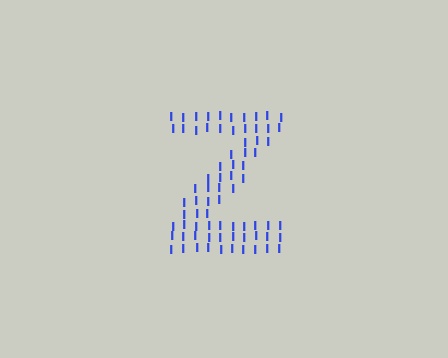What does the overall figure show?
The overall figure shows the letter Z.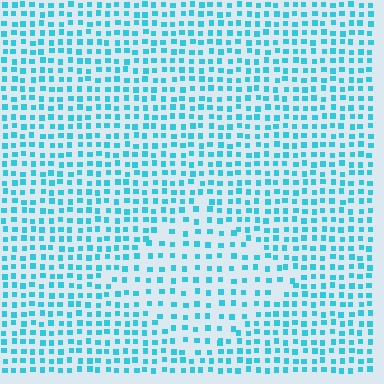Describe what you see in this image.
The image contains small cyan elements arranged at two different densities. A diamond-shaped region is visible where the elements are less densely packed than the surrounding area.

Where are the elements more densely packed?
The elements are more densely packed outside the diamond boundary.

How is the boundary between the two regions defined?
The boundary is defined by a change in element density (approximately 1.6x ratio). All elements are the same color, size, and shape.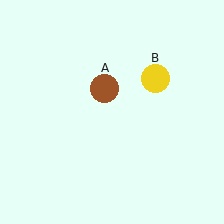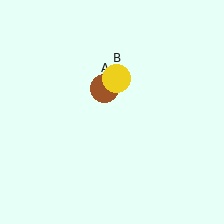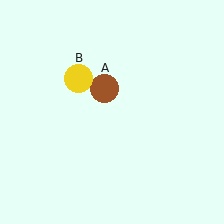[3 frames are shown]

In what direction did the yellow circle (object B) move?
The yellow circle (object B) moved left.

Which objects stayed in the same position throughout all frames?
Brown circle (object A) remained stationary.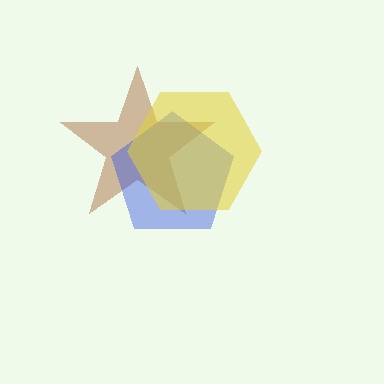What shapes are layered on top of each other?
The layered shapes are: a brown star, a blue pentagon, a yellow hexagon.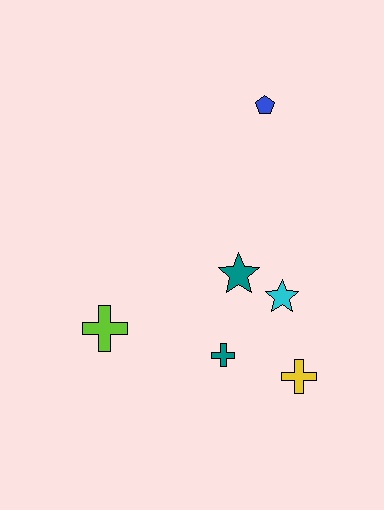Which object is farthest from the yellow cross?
The blue pentagon is farthest from the yellow cross.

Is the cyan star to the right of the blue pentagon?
Yes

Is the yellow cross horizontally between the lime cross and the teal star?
No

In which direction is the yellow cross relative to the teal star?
The yellow cross is below the teal star.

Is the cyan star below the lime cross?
No